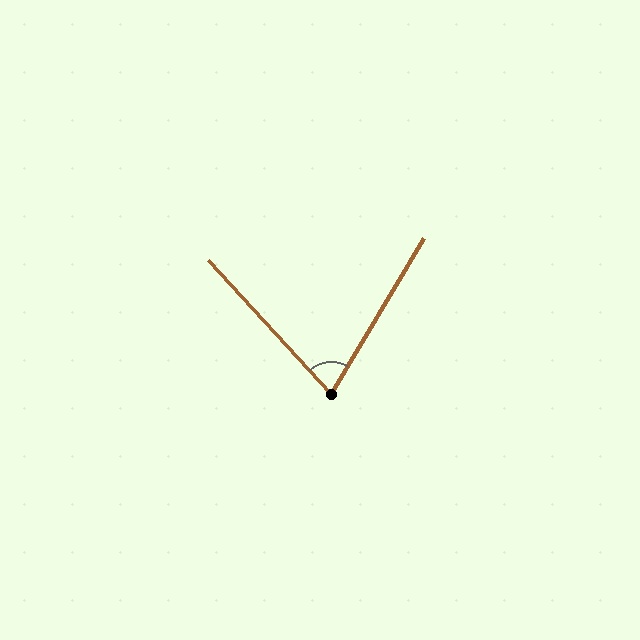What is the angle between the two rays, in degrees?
Approximately 73 degrees.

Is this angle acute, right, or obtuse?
It is acute.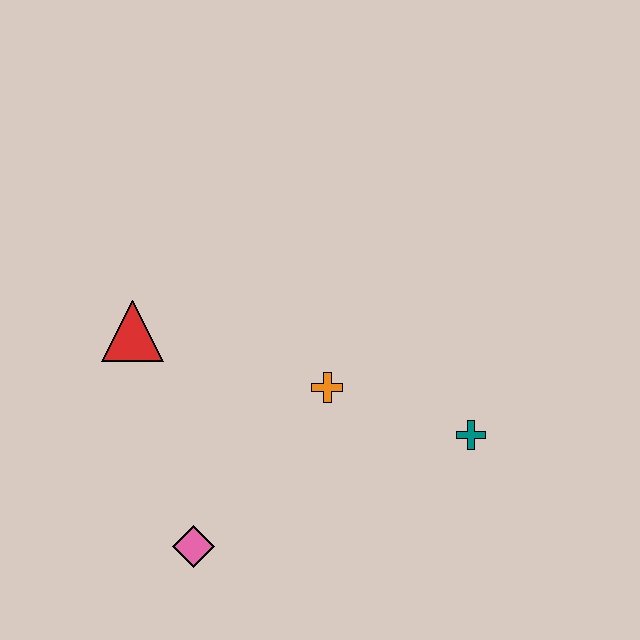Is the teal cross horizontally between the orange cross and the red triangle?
No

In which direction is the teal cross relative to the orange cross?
The teal cross is to the right of the orange cross.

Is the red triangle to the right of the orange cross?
No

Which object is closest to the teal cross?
The orange cross is closest to the teal cross.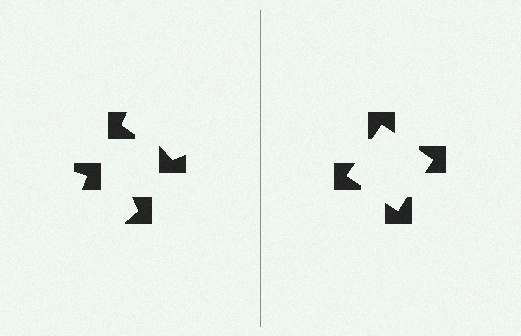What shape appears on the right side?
An illusory square.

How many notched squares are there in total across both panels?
8 — 4 on each side.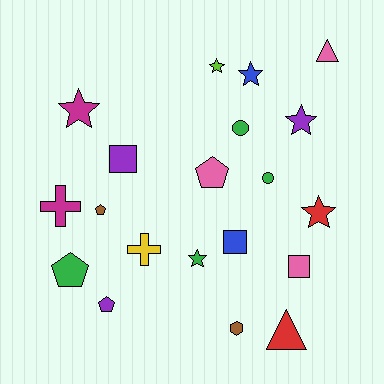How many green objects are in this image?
There are 4 green objects.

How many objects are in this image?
There are 20 objects.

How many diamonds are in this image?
There are no diamonds.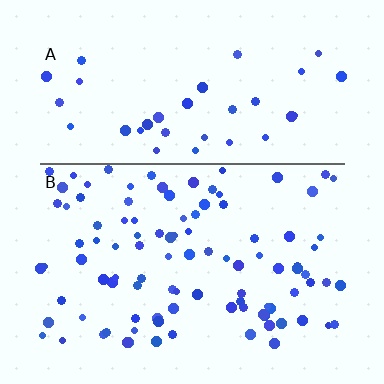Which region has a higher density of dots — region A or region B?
B (the bottom).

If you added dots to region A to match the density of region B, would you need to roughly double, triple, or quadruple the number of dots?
Approximately triple.